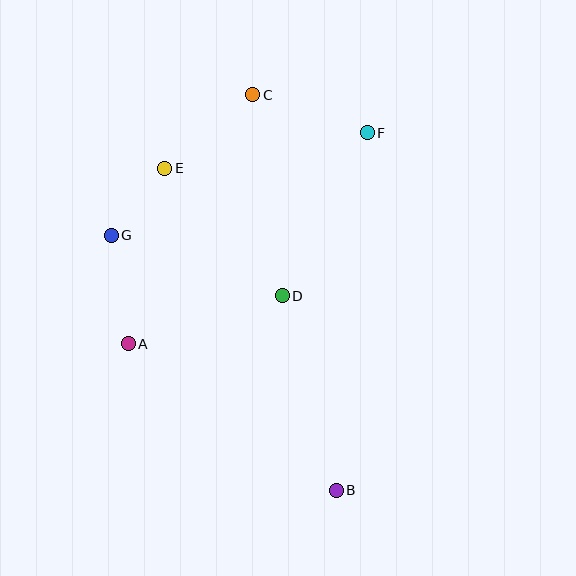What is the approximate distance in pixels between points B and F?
The distance between B and F is approximately 359 pixels.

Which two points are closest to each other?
Points E and G are closest to each other.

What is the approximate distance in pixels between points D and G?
The distance between D and G is approximately 181 pixels.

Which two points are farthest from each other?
Points B and C are farthest from each other.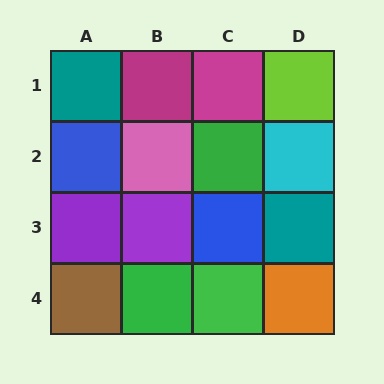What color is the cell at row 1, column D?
Lime.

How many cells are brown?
1 cell is brown.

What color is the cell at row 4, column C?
Green.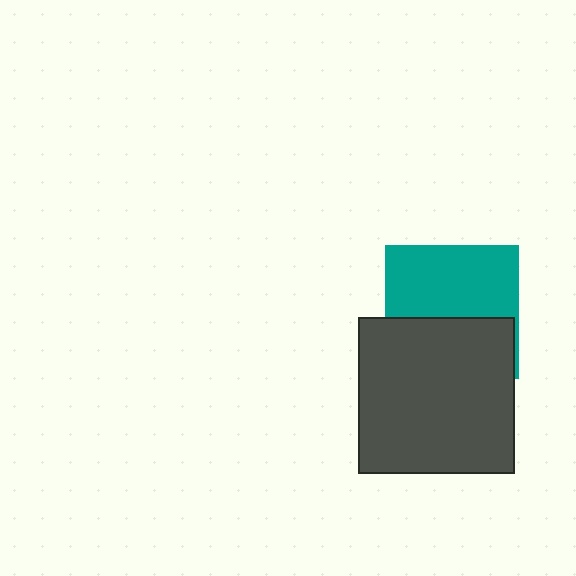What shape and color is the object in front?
The object in front is a dark gray square.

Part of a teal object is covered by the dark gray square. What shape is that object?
It is a square.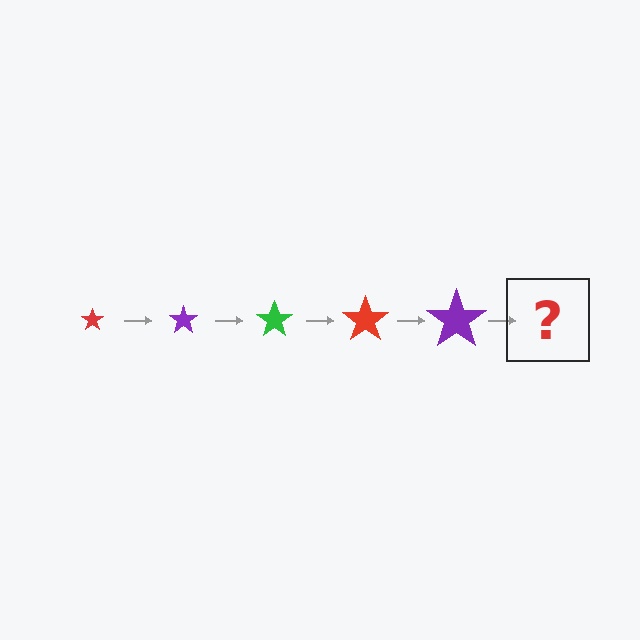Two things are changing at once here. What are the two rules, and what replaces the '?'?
The two rules are that the star grows larger each step and the color cycles through red, purple, and green. The '?' should be a green star, larger than the previous one.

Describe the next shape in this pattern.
It should be a green star, larger than the previous one.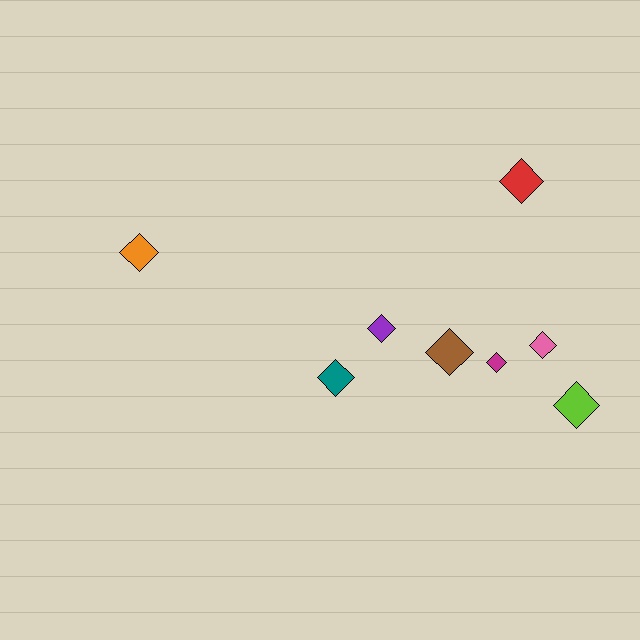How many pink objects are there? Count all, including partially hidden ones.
There is 1 pink object.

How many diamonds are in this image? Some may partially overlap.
There are 8 diamonds.